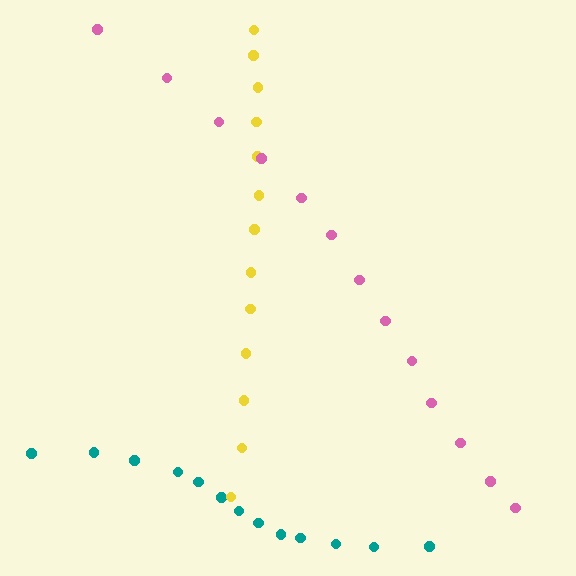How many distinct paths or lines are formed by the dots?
There are 3 distinct paths.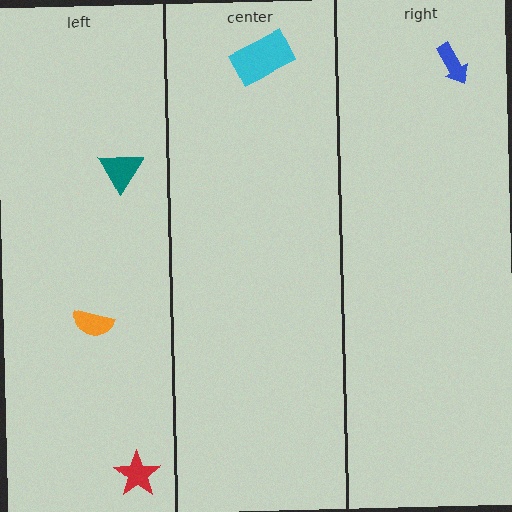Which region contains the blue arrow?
The right region.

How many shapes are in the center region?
1.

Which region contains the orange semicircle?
The left region.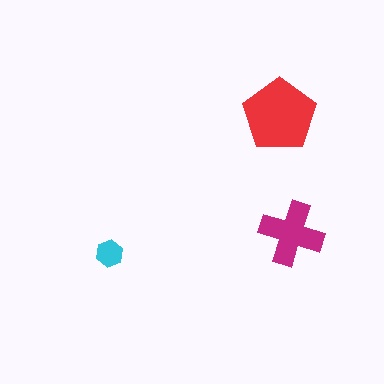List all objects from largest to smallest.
The red pentagon, the magenta cross, the cyan hexagon.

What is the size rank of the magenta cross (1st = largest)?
2nd.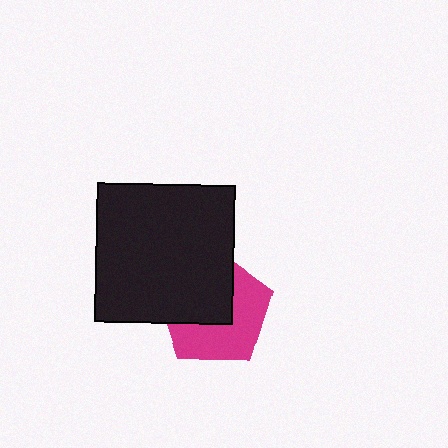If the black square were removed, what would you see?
You would see the complete magenta pentagon.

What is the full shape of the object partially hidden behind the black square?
The partially hidden object is a magenta pentagon.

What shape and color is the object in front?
The object in front is a black square.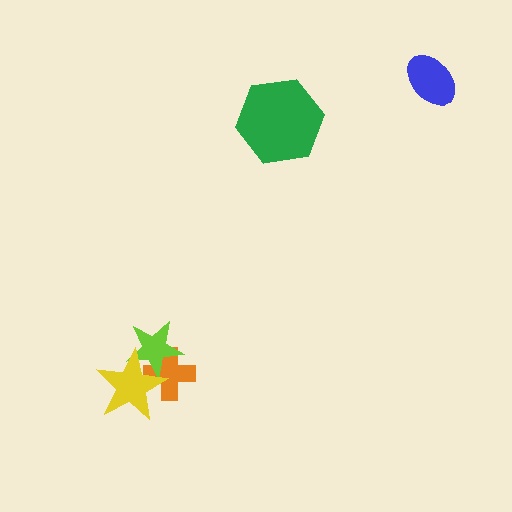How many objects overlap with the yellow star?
2 objects overlap with the yellow star.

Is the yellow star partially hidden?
No, no other shape covers it.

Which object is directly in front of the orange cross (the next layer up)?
The lime star is directly in front of the orange cross.